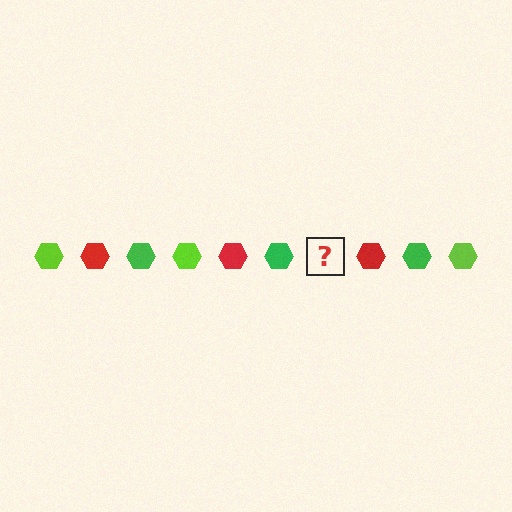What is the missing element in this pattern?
The missing element is a lime hexagon.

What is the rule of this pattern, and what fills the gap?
The rule is that the pattern cycles through lime, red, green hexagons. The gap should be filled with a lime hexagon.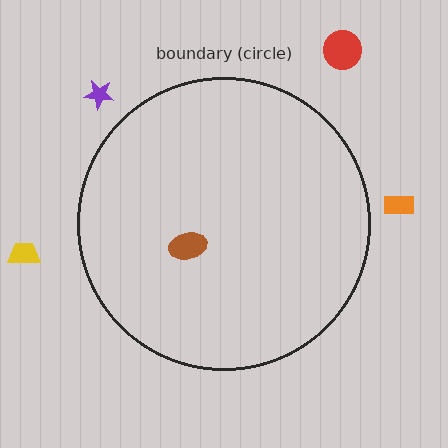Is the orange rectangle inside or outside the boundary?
Outside.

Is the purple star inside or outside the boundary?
Outside.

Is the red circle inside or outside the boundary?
Outside.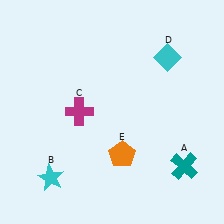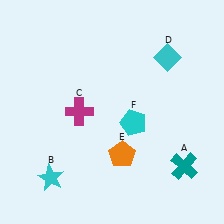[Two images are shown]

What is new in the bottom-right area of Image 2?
A cyan pentagon (F) was added in the bottom-right area of Image 2.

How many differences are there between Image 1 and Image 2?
There is 1 difference between the two images.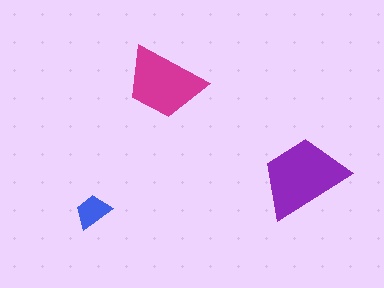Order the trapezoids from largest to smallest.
the purple one, the magenta one, the blue one.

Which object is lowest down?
The blue trapezoid is bottommost.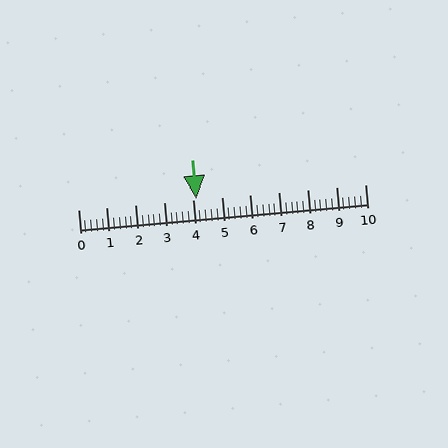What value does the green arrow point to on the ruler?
The green arrow points to approximately 4.1.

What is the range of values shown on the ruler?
The ruler shows values from 0 to 10.